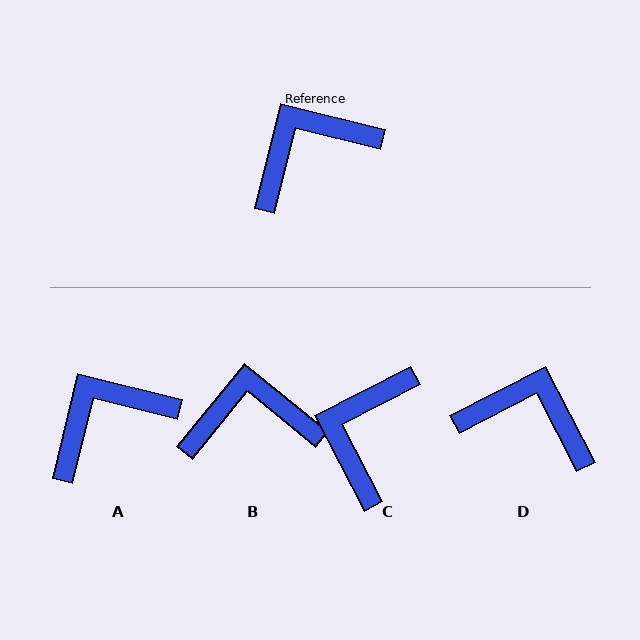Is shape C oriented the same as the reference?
No, it is off by about 41 degrees.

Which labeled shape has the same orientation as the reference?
A.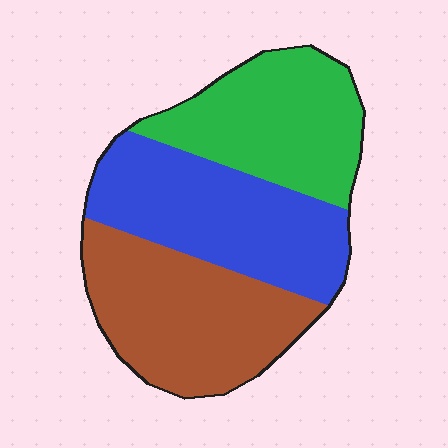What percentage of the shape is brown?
Brown covers around 35% of the shape.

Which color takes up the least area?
Green, at roughly 30%.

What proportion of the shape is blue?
Blue covers around 35% of the shape.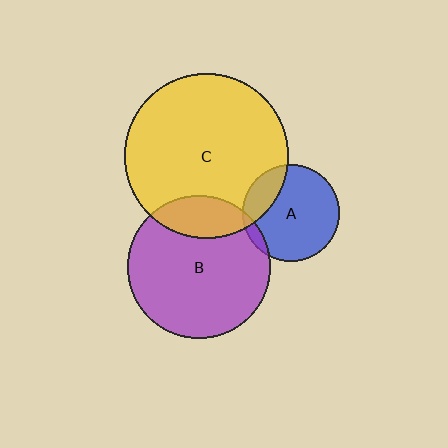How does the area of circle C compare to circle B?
Approximately 1.3 times.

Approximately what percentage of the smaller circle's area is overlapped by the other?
Approximately 20%.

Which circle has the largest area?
Circle C (yellow).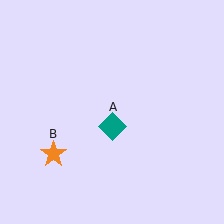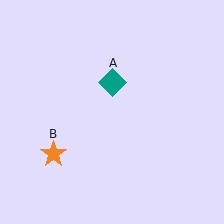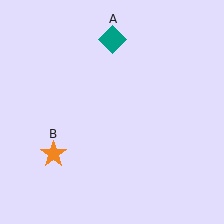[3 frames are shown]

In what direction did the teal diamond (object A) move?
The teal diamond (object A) moved up.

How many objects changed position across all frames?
1 object changed position: teal diamond (object A).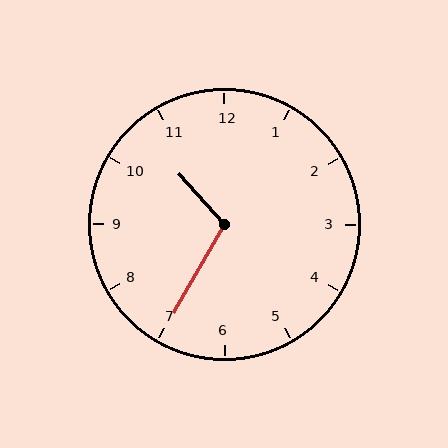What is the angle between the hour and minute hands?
Approximately 108 degrees.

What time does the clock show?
10:35.